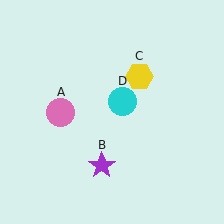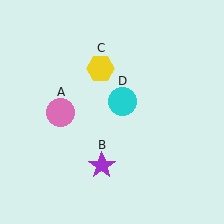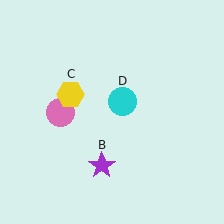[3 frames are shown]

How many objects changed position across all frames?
1 object changed position: yellow hexagon (object C).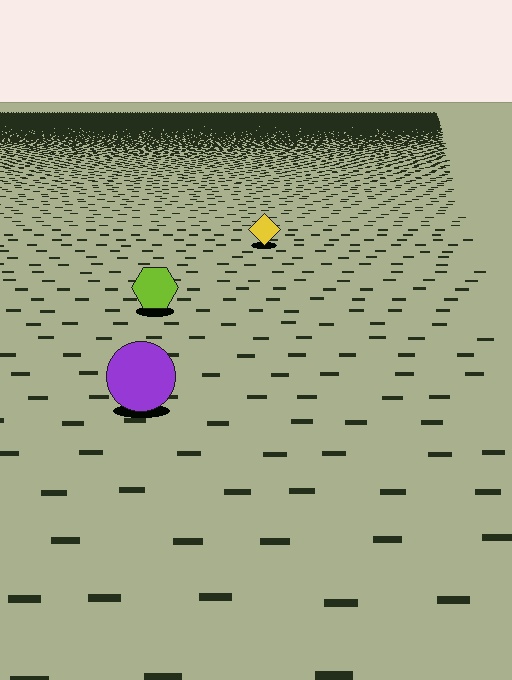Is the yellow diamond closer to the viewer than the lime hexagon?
No. The lime hexagon is closer — you can tell from the texture gradient: the ground texture is coarser near it.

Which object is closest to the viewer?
The purple circle is closest. The texture marks near it are larger and more spread out.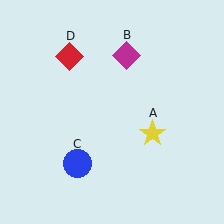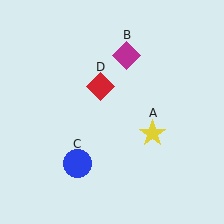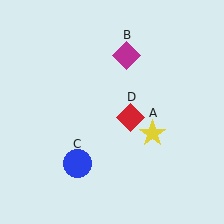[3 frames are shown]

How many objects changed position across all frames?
1 object changed position: red diamond (object D).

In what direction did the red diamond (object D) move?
The red diamond (object D) moved down and to the right.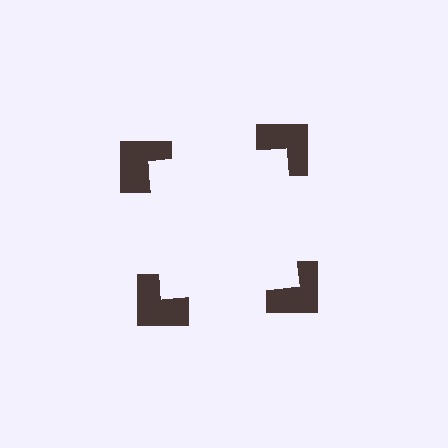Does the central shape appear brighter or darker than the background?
It typically appears slightly brighter than the background, even though no actual brightness change is drawn.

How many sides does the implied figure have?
4 sides.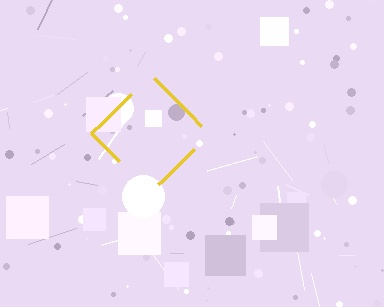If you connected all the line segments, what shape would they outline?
They would outline a diamond.